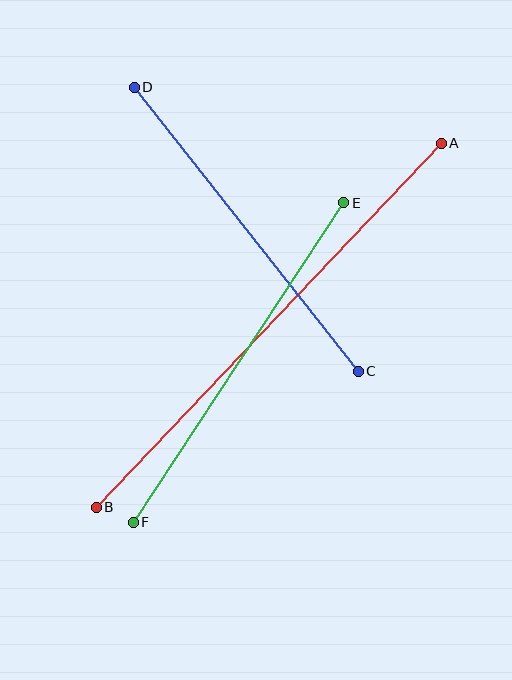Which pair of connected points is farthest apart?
Points A and B are farthest apart.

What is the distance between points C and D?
The distance is approximately 362 pixels.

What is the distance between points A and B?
The distance is approximately 501 pixels.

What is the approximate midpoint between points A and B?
The midpoint is at approximately (269, 325) pixels.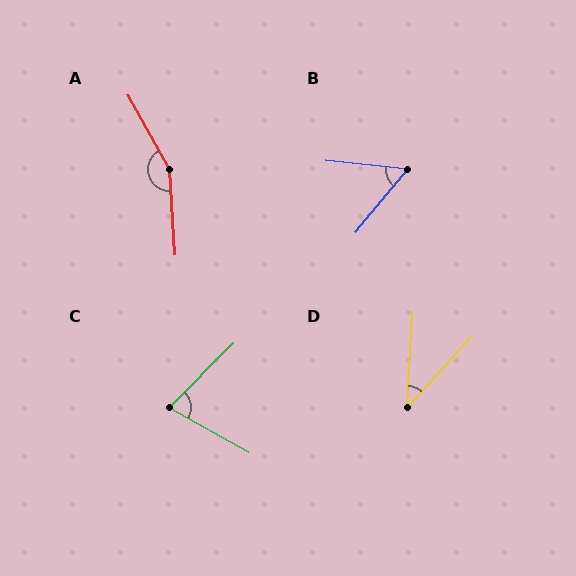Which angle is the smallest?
D, at approximately 39 degrees.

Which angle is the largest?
A, at approximately 154 degrees.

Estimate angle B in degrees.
Approximately 56 degrees.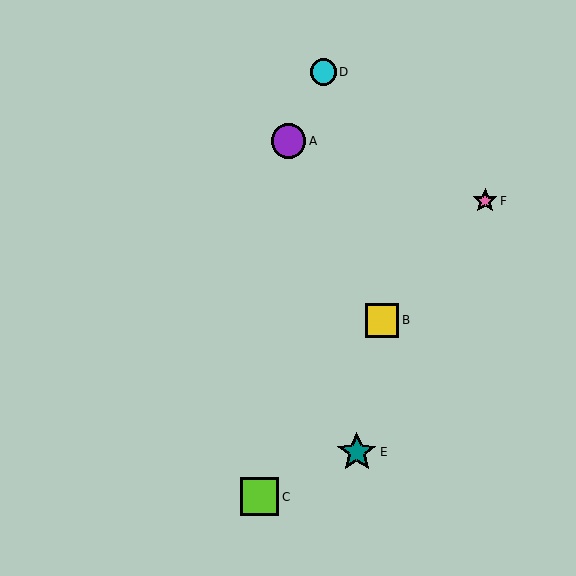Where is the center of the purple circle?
The center of the purple circle is at (289, 141).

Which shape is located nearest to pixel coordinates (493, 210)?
The pink star (labeled F) at (485, 201) is nearest to that location.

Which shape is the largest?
The teal star (labeled E) is the largest.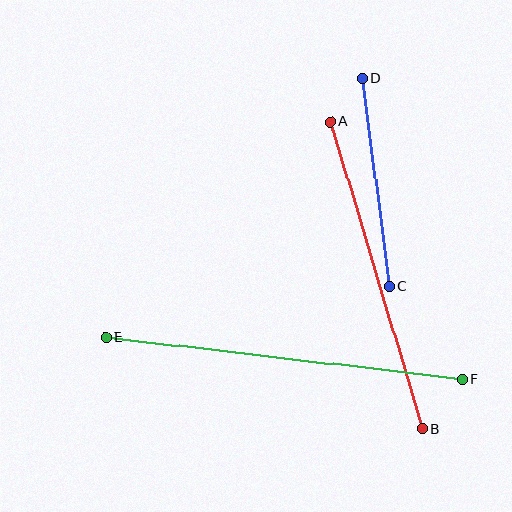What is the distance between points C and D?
The distance is approximately 210 pixels.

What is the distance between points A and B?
The distance is approximately 320 pixels.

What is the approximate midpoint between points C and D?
The midpoint is at approximately (376, 183) pixels.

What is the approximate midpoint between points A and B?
The midpoint is at approximately (376, 275) pixels.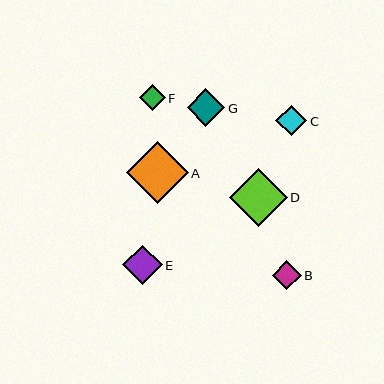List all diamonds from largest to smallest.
From largest to smallest: A, D, E, G, C, B, F.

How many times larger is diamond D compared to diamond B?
Diamond D is approximately 2.0 times the size of diamond B.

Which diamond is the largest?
Diamond A is the largest with a size of approximately 62 pixels.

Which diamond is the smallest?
Diamond F is the smallest with a size of approximately 25 pixels.